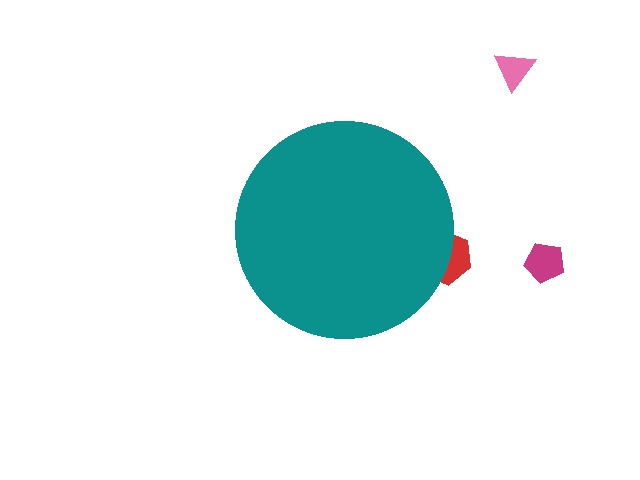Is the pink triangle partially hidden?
No, the pink triangle is fully visible.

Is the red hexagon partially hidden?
Yes, the red hexagon is partially hidden behind the teal circle.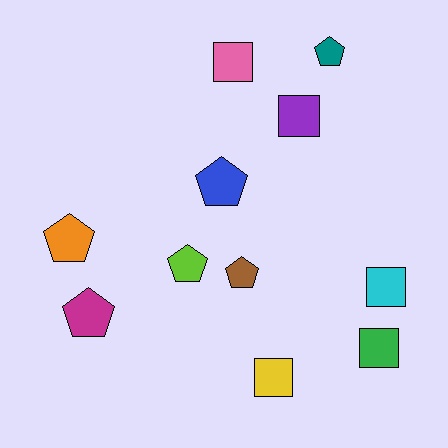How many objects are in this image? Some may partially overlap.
There are 11 objects.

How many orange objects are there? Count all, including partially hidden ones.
There is 1 orange object.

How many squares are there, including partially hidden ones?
There are 5 squares.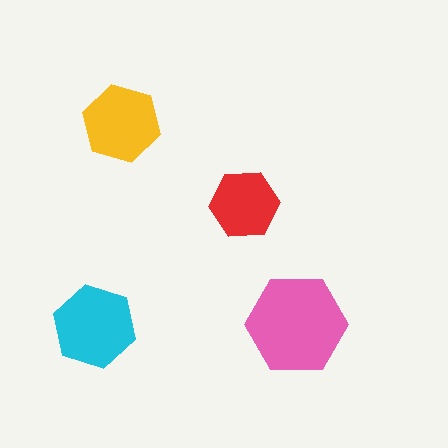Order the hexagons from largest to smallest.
the pink one, the cyan one, the yellow one, the red one.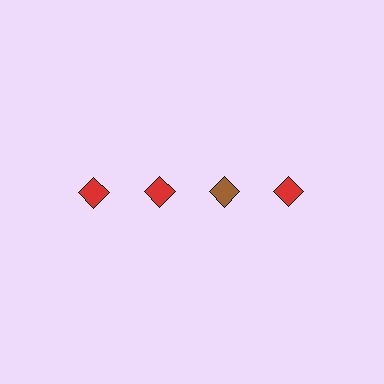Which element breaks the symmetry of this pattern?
The brown diamond in the top row, center column breaks the symmetry. All other shapes are red diamonds.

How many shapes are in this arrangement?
There are 4 shapes arranged in a grid pattern.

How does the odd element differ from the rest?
It has a different color: brown instead of red.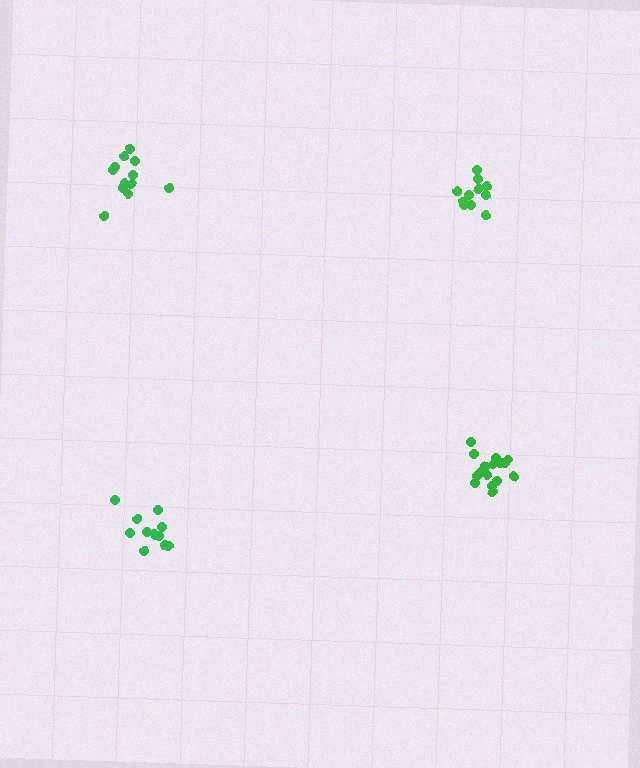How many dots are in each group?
Group 1: 16 dots, Group 2: 13 dots, Group 3: 12 dots, Group 4: 11 dots (52 total).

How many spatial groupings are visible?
There are 4 spatial groupings.